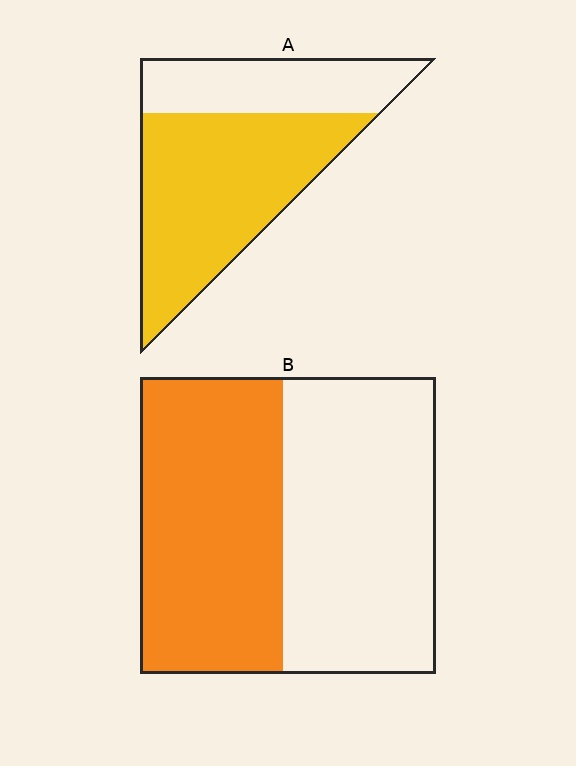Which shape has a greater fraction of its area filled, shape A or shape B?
Shape A.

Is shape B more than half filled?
Roughly half.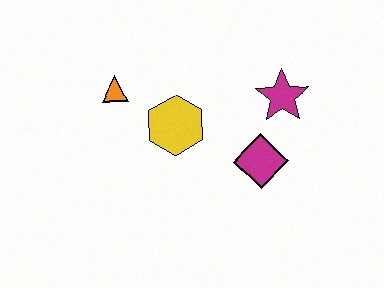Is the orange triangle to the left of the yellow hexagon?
Yes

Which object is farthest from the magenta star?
The orange triangle is farthest from the magenta star.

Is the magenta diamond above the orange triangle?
No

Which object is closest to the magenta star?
The magenta diamond is closest to the magenta star.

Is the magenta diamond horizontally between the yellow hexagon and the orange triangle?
No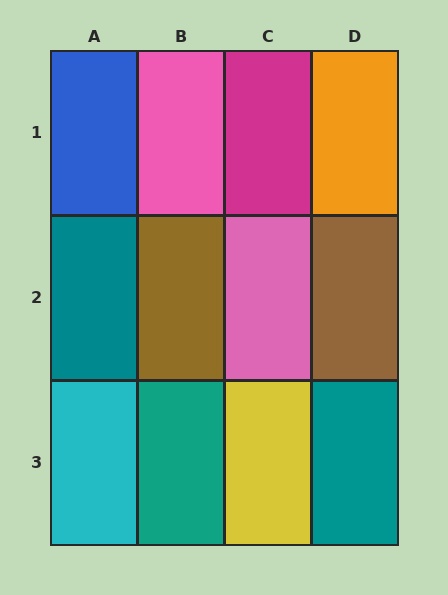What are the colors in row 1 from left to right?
Blue, pink, magenta, orange.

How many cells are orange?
1 cell is orange.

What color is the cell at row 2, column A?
Teal.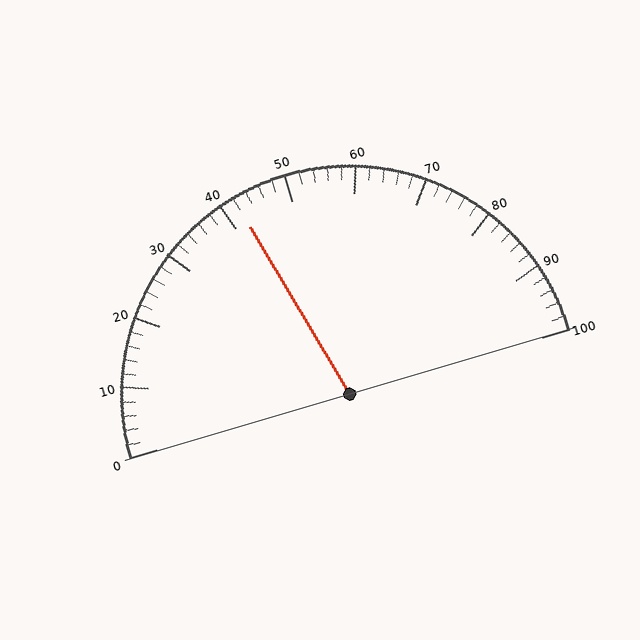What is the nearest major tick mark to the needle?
The nearest major tick mark is 40.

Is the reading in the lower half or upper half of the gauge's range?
The reading is in the lower half of the range (0 to 100).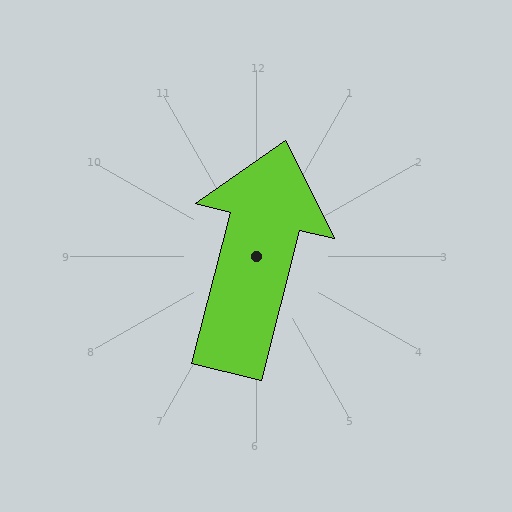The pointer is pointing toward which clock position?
Roughly 12 o'clock.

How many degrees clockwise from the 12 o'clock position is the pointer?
Approximately 14 degrees.